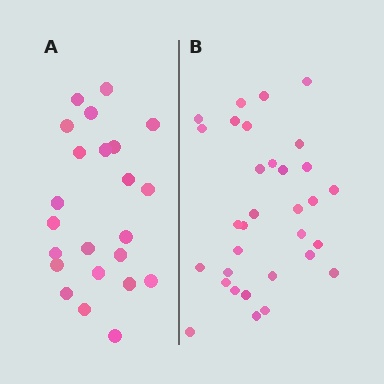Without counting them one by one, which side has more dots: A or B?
Region B (the right region) has more dots.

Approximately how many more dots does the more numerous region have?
Region B has roughly 8 or so more dots than region A.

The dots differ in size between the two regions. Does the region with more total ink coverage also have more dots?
No. Region A has more total ink coverage because its dots are larger, but region B actually contains more individual dots. Total area can be misleading — the number of items is what matters here.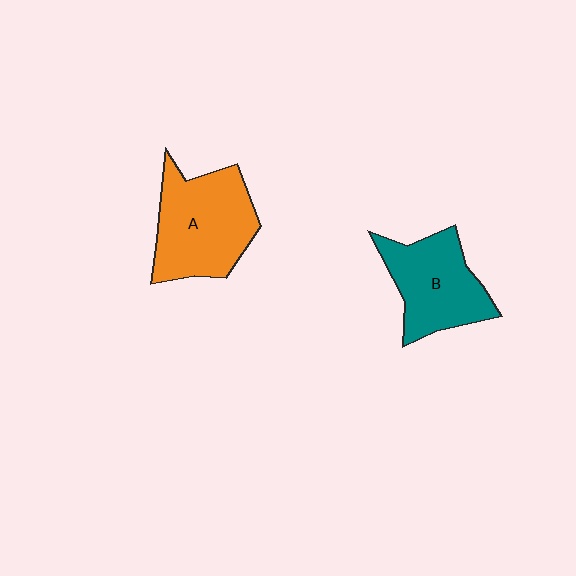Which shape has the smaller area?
Shape B (teal).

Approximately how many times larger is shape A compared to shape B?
Approximately 1.2 times.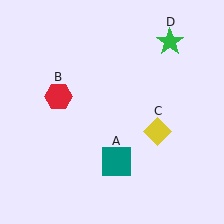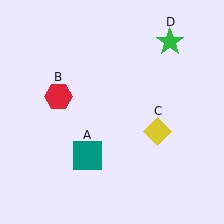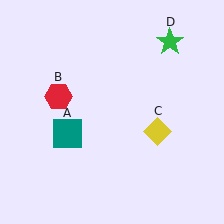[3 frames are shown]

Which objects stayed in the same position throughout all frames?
Red hexagon (object B) and yellow diamond (object C) and green star (object D) remained stationary.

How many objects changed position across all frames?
1 object changed position: teal square (object A).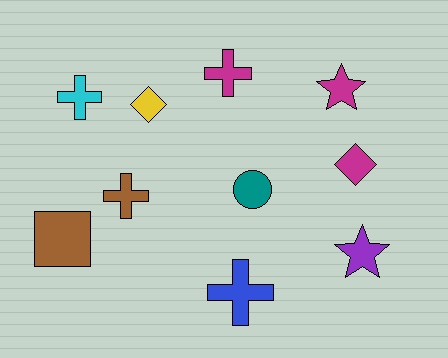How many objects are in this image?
There are 10 objects.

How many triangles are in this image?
There are no triangles.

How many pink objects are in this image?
There are no pink objects.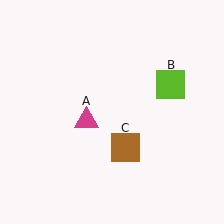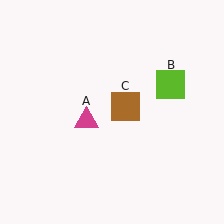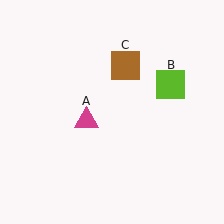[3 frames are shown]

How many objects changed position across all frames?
1 object changed position: brown square (object C).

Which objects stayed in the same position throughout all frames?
Magenta triangle (object A) and lime square (object B) remained stationary.